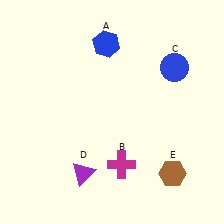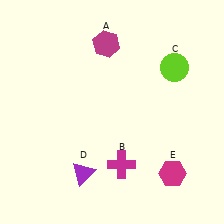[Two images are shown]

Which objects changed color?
A changed from blue to magenta. C changed from blue to lime. E changed from brown to magenta.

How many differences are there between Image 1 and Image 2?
There are 3 differences between the two images.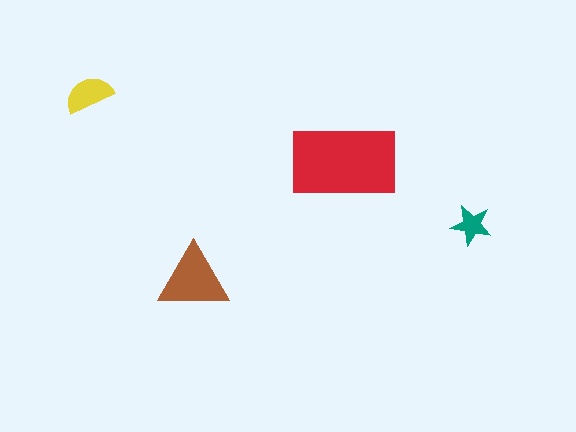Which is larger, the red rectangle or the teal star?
The red rectangle.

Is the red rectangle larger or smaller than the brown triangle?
Larger.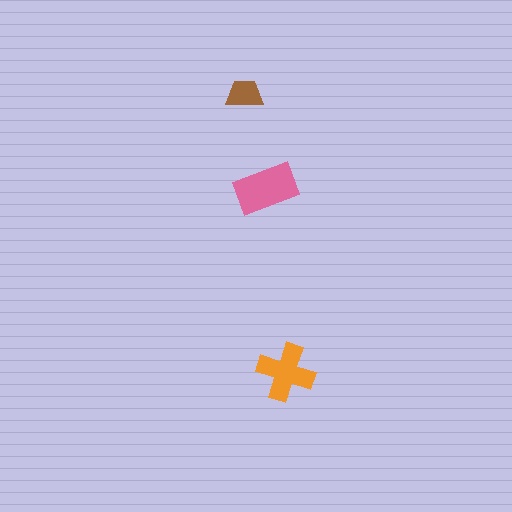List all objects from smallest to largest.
The brown trapezoid, the orange cross, the pink rectangle.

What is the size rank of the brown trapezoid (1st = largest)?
3rd.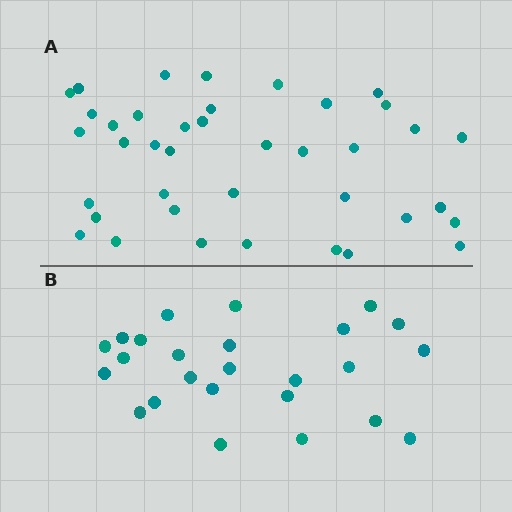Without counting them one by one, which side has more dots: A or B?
Region A (the top region) has more dots.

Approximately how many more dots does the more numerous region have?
Region A has approximately 15 more dots than region B.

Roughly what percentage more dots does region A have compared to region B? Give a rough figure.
About 55% more.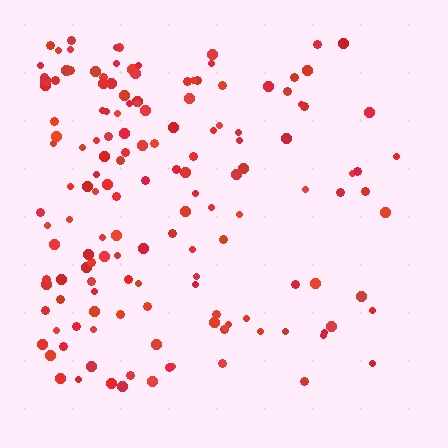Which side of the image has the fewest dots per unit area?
The right.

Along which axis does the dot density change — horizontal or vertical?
Horizontal.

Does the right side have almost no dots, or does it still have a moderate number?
Still a moderate number, just noticeably fewer than the left.